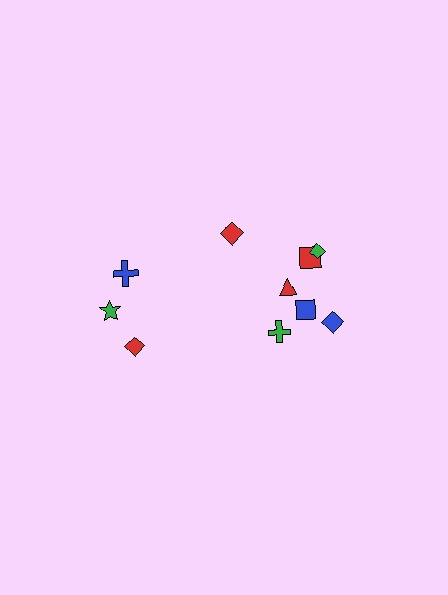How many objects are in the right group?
There are 7 objects.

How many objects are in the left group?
There are 3 objects.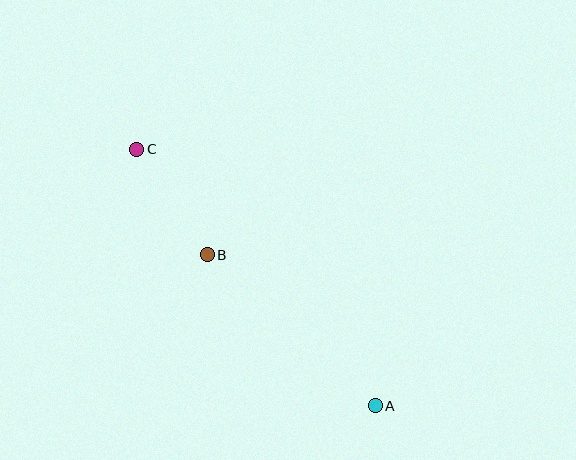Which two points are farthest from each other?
Points A and C are farthest from each other.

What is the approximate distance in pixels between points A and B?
The distance between A and B is approximately 226 pixels.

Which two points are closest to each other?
Points B and C are closest to each other.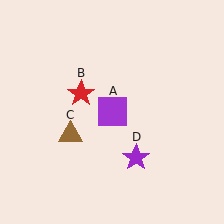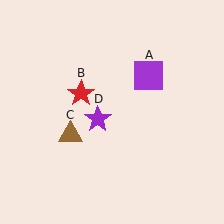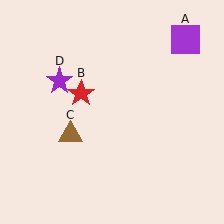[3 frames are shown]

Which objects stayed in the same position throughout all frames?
Red star (object B) and brown triangle (object C) remained stationary.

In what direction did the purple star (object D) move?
The purple star (object D) moved up and to the left.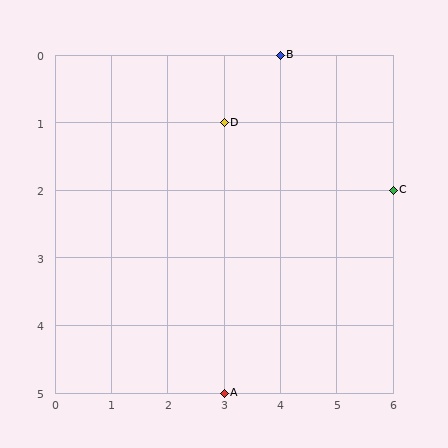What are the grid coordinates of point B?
Point B is at grid coordinates (4, 0).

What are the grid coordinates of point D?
Point D is at grid coordinates (3, 1).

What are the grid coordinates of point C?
Point C is at grid coordinates (6, 2).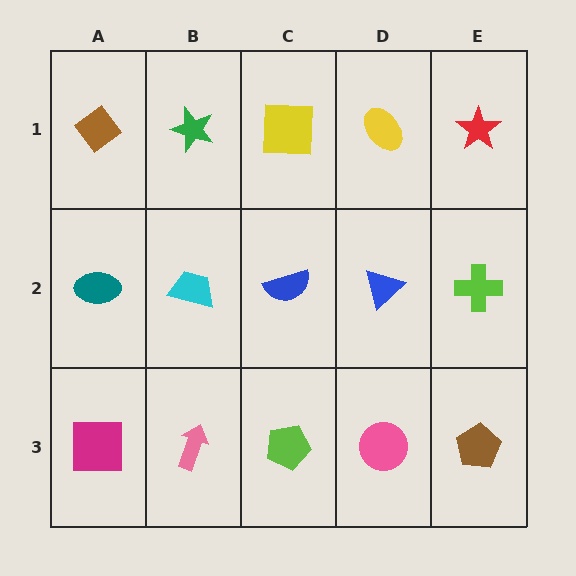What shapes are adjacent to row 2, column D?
A yellow ellipse (row 1, column D), a pink circle (row 3, column D), a blue semicircle (row 2, column C), a lime cross (row 2, column E).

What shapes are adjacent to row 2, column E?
A red star (row 1, column E), a brown pentagon (row 3, column E), a blue triangle (row 2, column D).